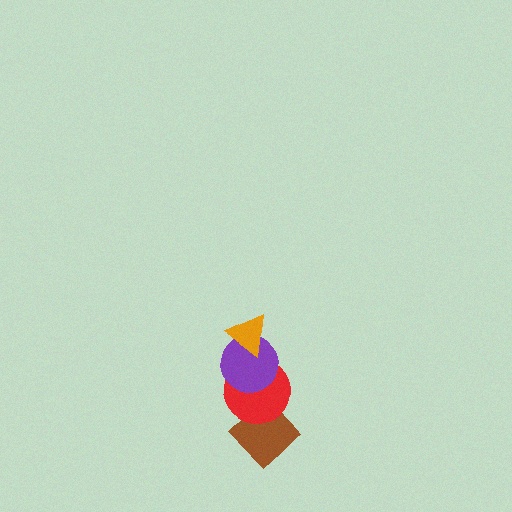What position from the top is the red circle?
The red circle is 3rd from the top.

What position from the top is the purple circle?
The purple circle is 2nd from the top.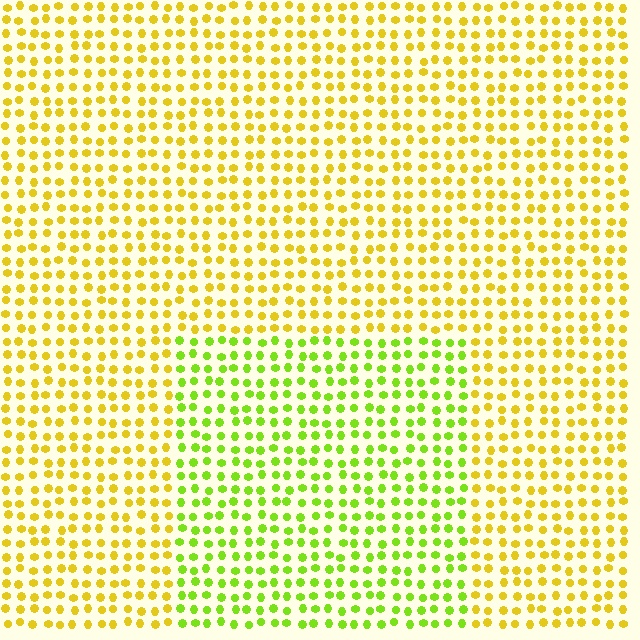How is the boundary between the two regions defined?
The boundary is defined purely by a slight shift in hue (about 39 degrees). Spacing, size, and orientation are identical on both sides.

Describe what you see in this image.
The image is filled with small yellow elements in a uniform arrangement. A rectangle-shaped region is visible where the elements are tinted to a slightly different hue, forming a subtle color boundary.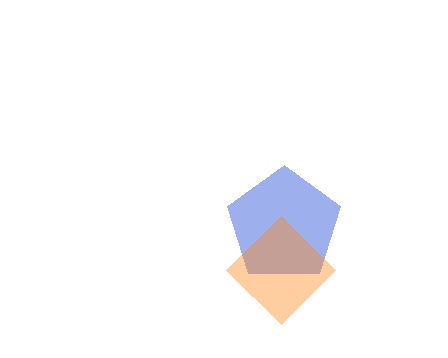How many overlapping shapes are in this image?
There are 2 overlapping shapes in the image.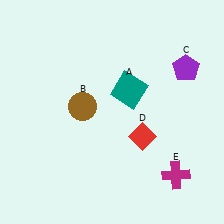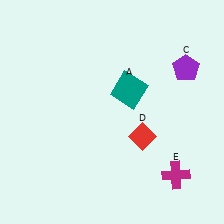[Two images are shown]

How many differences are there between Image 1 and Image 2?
There is 1 difference between the two images.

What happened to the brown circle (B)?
The brown circle (B) was removed in Image 2. It was in the top-left area of Image 1.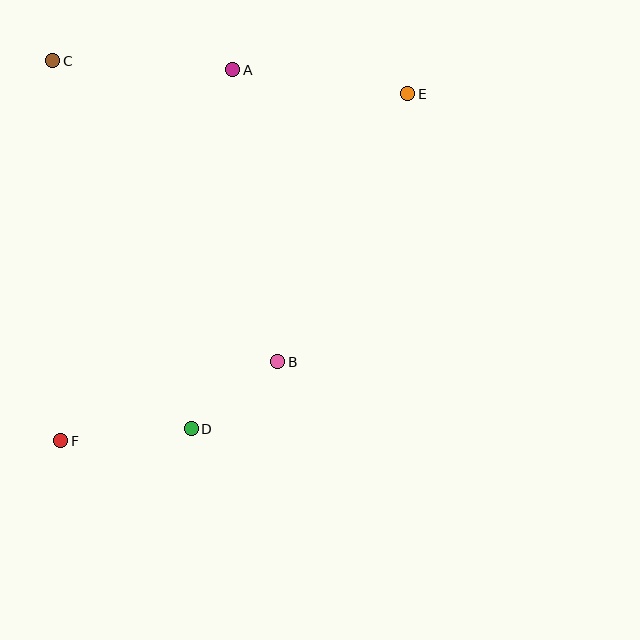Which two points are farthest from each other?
Points E and F are farthest from each other.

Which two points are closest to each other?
Points B and D are closest to each other.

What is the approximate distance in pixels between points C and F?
The distance between C and F is approximately 380 pixels.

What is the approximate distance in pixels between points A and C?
The distance between A and C is approximately 180 pixels.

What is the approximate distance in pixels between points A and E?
The distance between A and E is approximately 177 pixels.